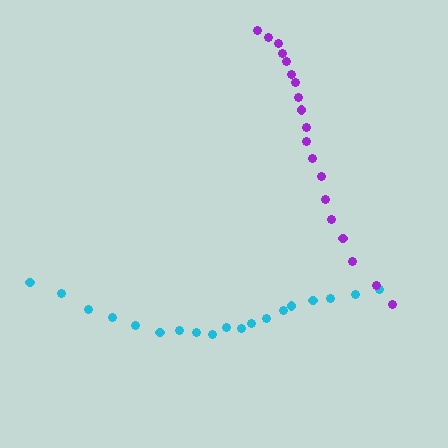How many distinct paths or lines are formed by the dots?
There are 2 distinct paths.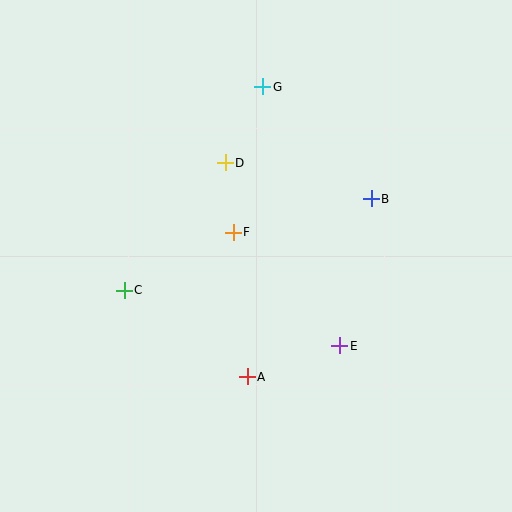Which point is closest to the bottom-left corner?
Point C is closest to the bottom-left corner.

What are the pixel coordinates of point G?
Point G is at (263, 87).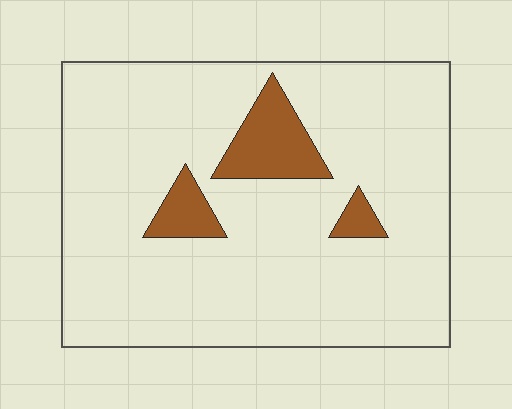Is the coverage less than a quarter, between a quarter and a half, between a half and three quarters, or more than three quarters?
Less than a quarter.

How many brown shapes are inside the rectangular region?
3.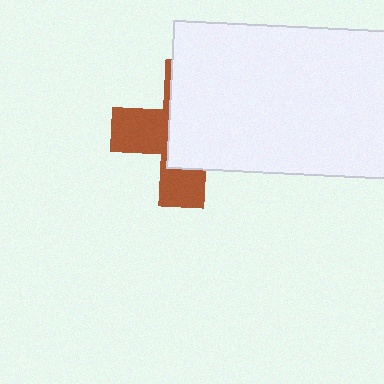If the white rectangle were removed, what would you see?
You would see the complete brown cross.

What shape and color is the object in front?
The object in front is a white rectangle.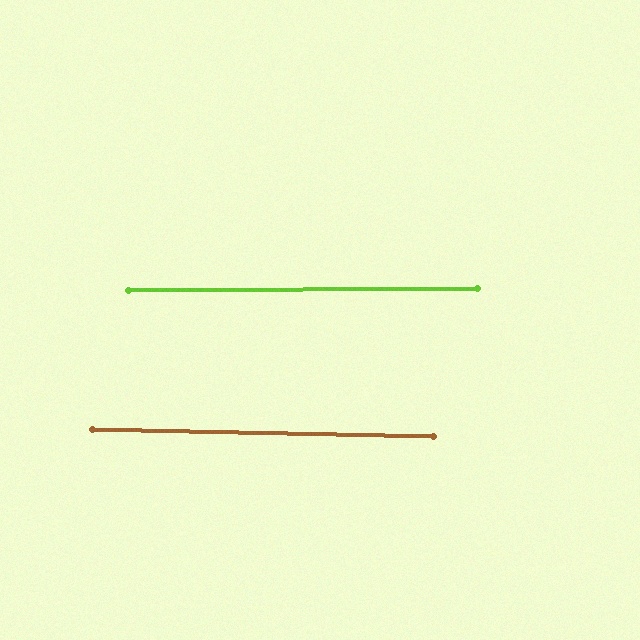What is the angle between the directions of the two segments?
Approximately 1 degree.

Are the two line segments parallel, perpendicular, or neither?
Parallel — their directions differ by only 1.3°.